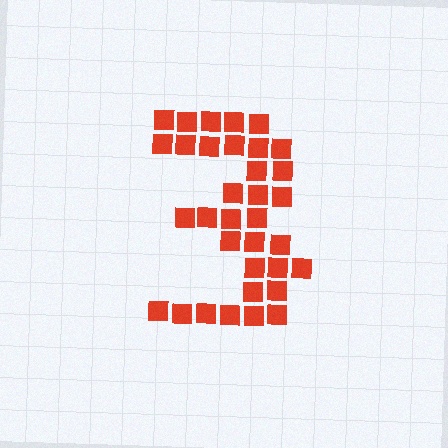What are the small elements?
The small elements are squares.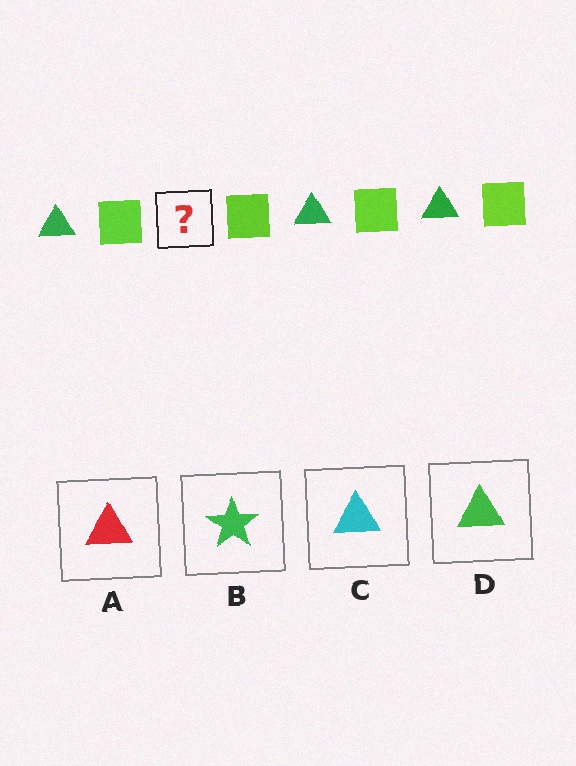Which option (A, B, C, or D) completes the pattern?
D.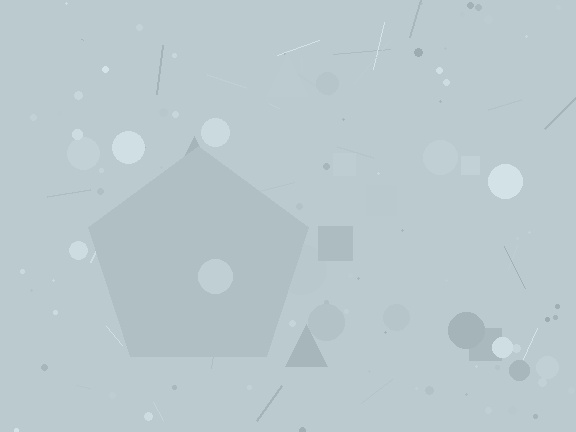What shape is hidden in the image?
A pentagon is hidden in the image.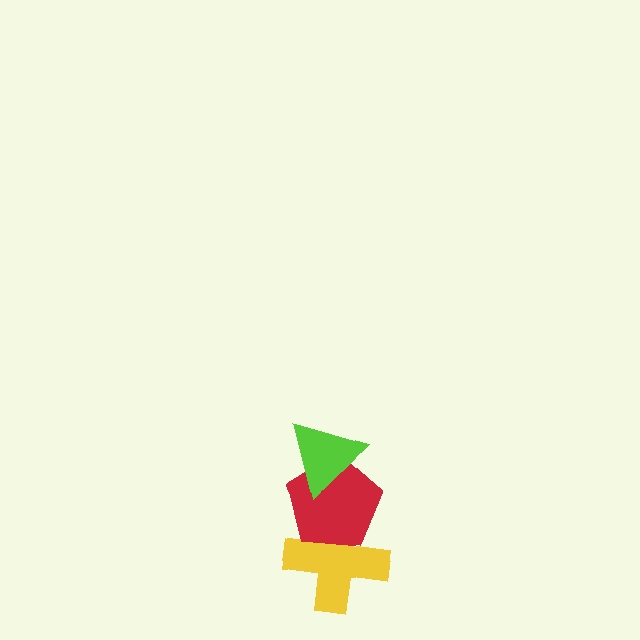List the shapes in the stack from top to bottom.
From top to bottom: the lime triangle, the red pentagon, the yellow cross.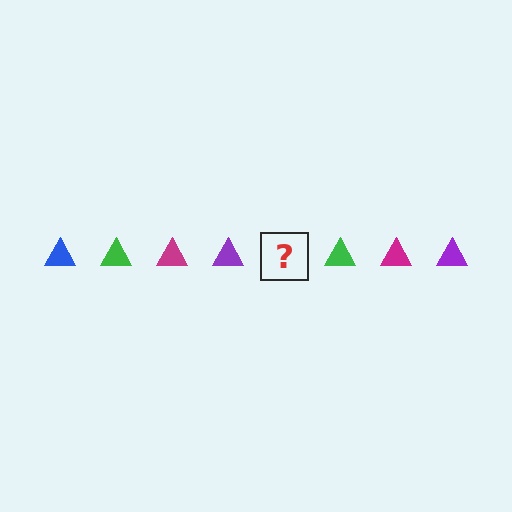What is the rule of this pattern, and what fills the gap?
The rule is that the pattern cycles through blue, green, magenta, purple triangles. The gap should be filled with a blue triangle.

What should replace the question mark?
The question mark should be replaced with a blue triangle.